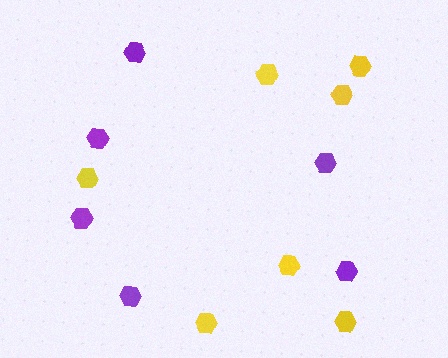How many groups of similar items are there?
There are 2 groups: one group of yellow hexagons (7) and one group of purple hexagons (6).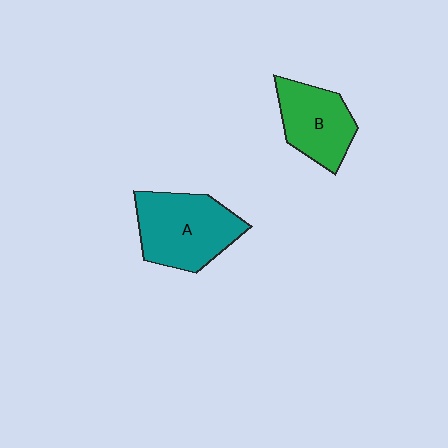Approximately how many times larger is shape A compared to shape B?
Approximately 1.3 times.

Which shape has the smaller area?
Shape B (green).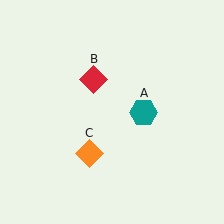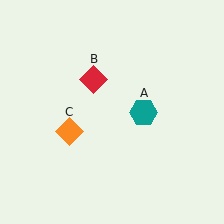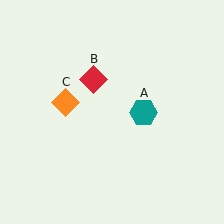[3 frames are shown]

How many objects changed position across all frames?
1 object changed position: orange diamond (object C).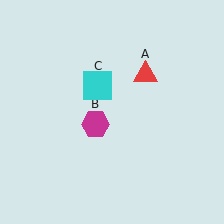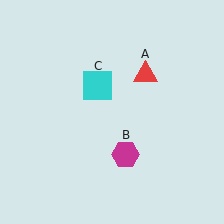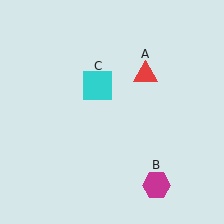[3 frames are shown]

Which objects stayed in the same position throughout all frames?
Red triangle (object A) and cyan square (object C) remained stationary.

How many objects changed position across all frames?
1 object changed position: magenta hexagon (object B).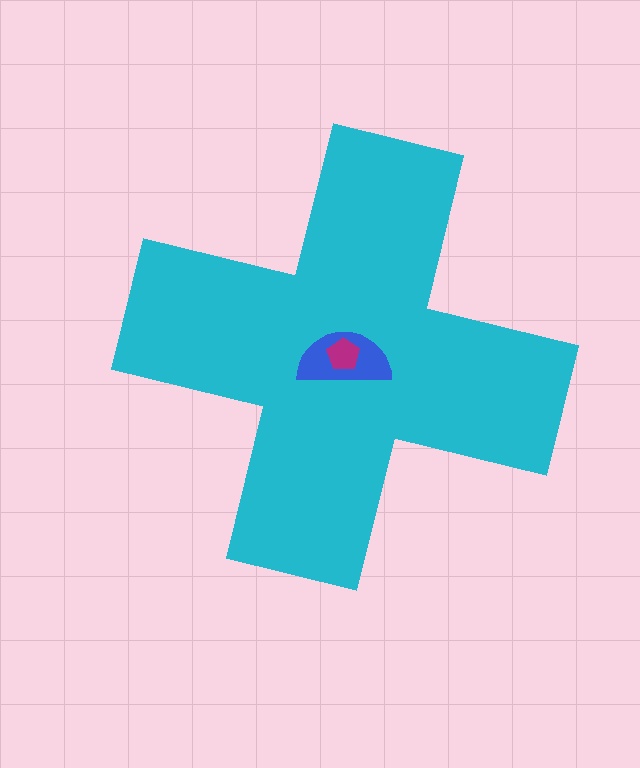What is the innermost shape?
The magenta pentagon.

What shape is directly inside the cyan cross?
The blue semicircle.